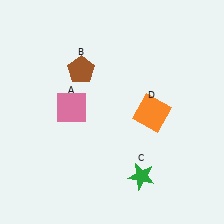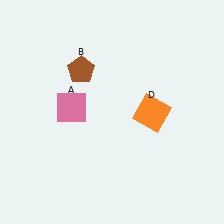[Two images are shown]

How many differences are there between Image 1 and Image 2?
There is 1 difference between the two images.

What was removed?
The green star (C) was removed in Image 2.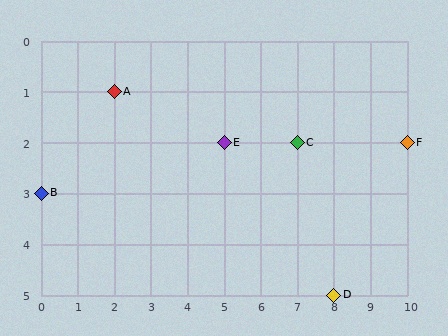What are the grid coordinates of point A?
Point A is at grid coordinates (2, 1).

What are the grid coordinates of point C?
Point C is at grid coordinates (7, 2).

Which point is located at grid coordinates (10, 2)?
Point F is at (10, 2).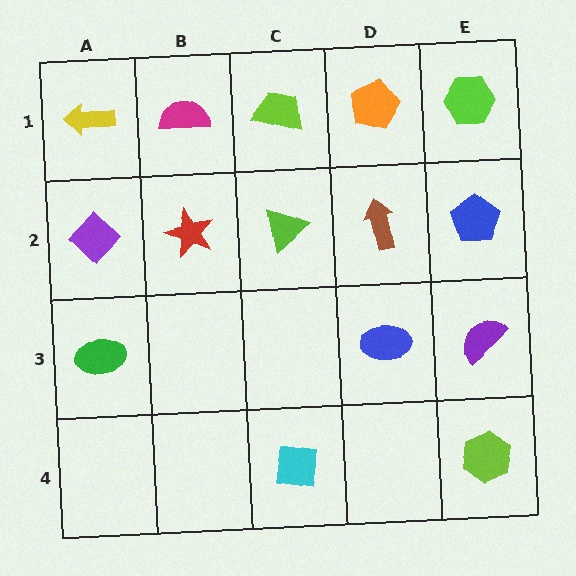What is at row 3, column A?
A green ellipse.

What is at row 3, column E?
A purple semicircle.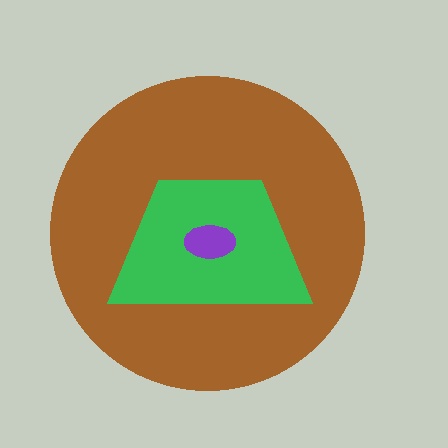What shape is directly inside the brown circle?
The green trapezoid.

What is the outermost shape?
The brown circle.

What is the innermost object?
The purple ellipse.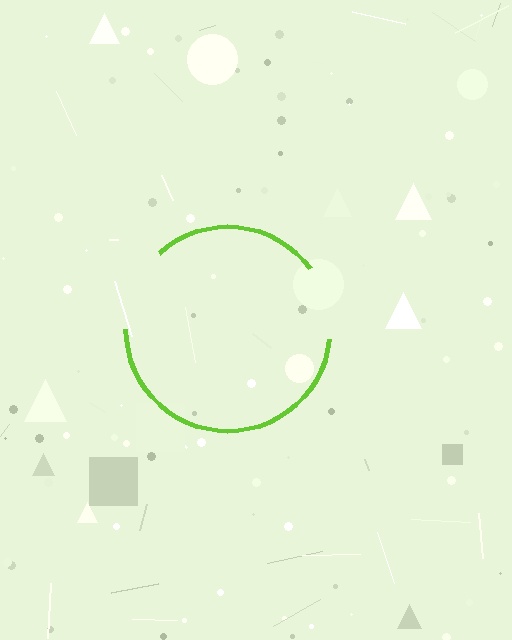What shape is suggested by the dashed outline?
The dashed outline suggests a circle.